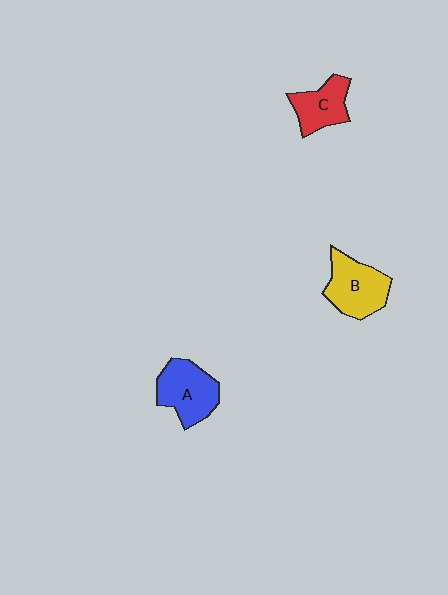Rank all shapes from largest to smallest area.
From largest to smallest: B (yellow), A (blue), C (red).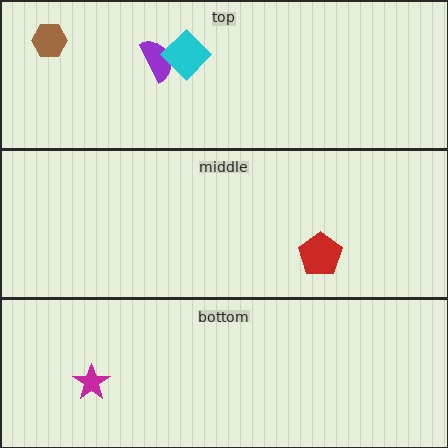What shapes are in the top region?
The purple semicircle, the brown hexagon, the cyan diamond.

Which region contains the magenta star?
The bottom region.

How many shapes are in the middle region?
1.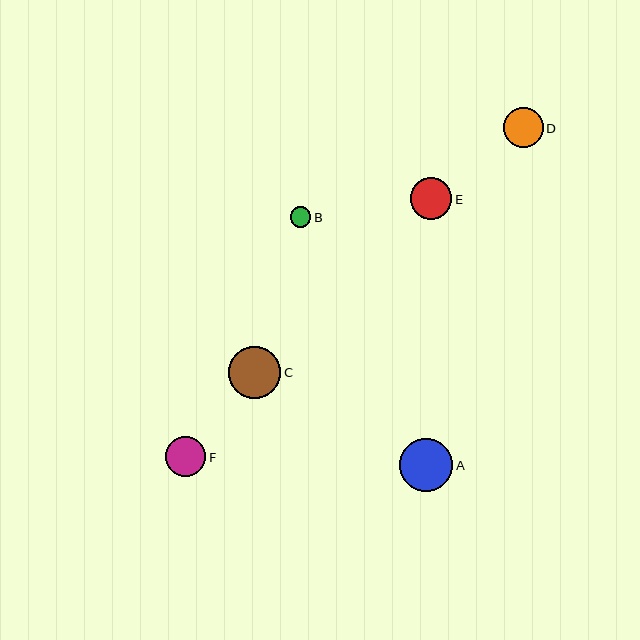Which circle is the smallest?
Circle B is the smallest with a size of approximately 21 pixels.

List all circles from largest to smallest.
From largest to smallest: A, C, E, F, D, B.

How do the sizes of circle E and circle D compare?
Circle E and circle D are approximately the same size.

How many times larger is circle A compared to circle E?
Circle A is approximately 1.3 times the size of circle E.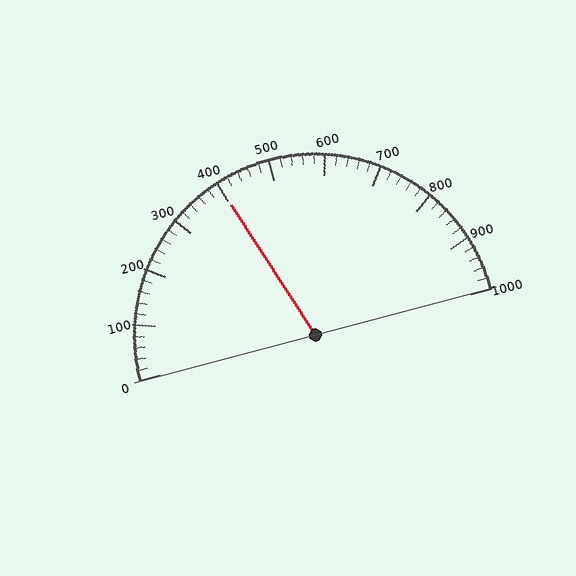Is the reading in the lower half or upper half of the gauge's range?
The reading is in the lower half of the range (0 to 1000).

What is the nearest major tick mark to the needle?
The nearest major tick mark is 400.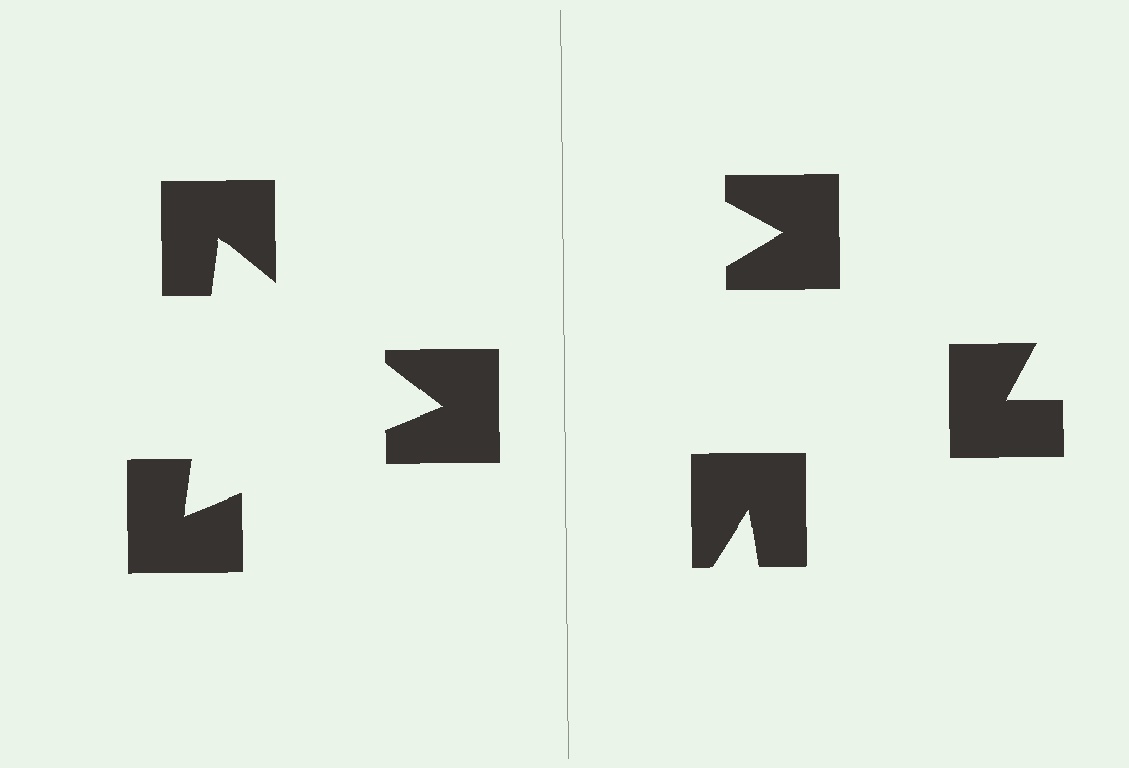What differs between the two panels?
The notched squares are positioned identically on both sides; only the wedge orientations differ. On the left they align to a triangle; on the right they are misaligned.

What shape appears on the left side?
An illusory triangle.